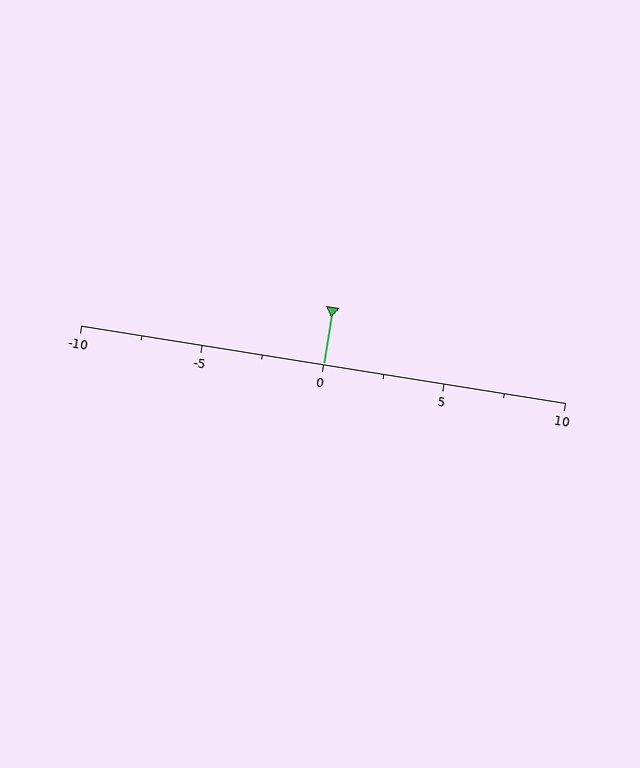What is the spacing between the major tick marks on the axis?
The major ticks are spaced 5 apart.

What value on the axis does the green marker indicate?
The marker indicates approximately 0.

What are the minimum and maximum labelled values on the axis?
The axis runs from -10 to 10.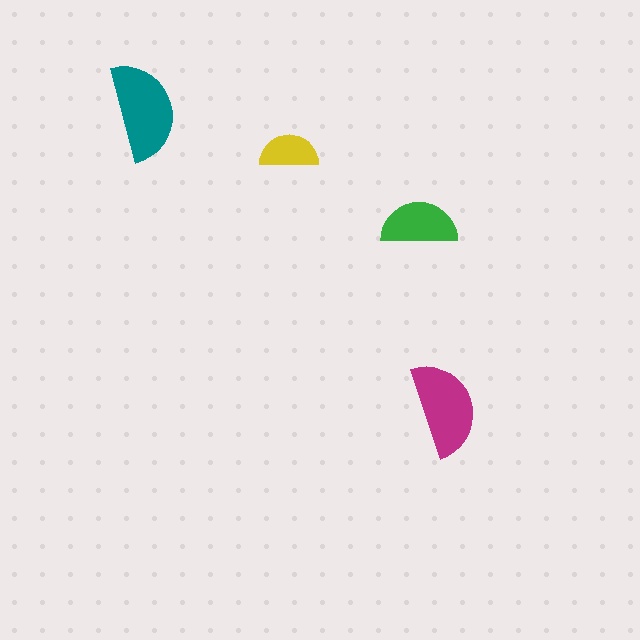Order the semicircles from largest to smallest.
the teal one, the magenta one, the green one, the yellow one.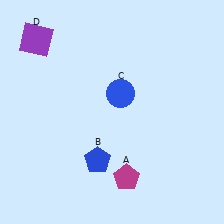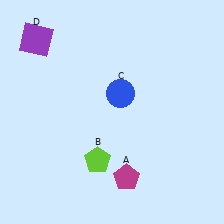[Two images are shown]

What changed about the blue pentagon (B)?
In Image 1, B is blue. In Image 2, it changed to lime.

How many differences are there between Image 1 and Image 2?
There is 1 difference between the two images.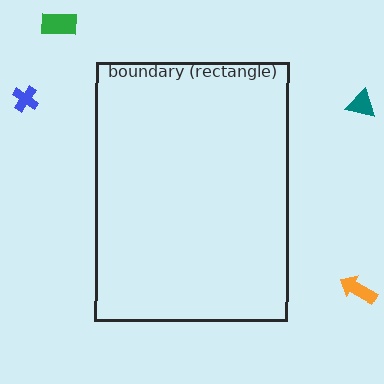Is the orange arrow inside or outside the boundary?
Outside.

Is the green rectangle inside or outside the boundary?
Outside.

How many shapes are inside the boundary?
0 inside, 4 outside.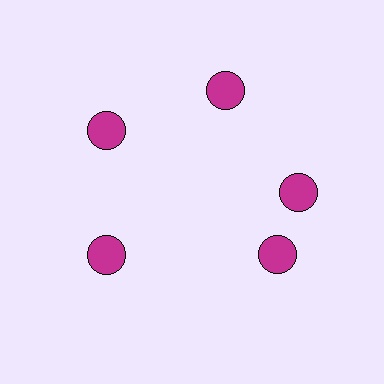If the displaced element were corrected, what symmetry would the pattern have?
It would have 5-fold rotational symmetry — the pattern would map onto itself every 72 degrees.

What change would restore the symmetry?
The symmetry would be restored by rotating it back into even spacing with its neighbors so that all 5 circles sit at equal angles and equal distance from the center.